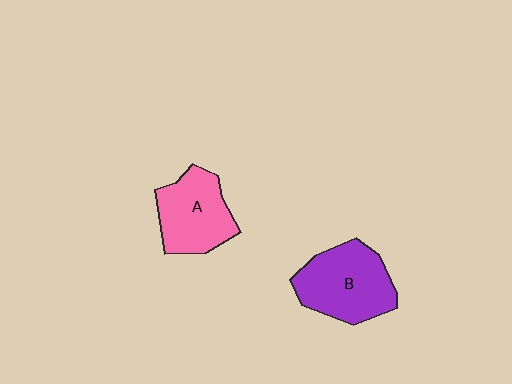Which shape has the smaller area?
Shape A (pink).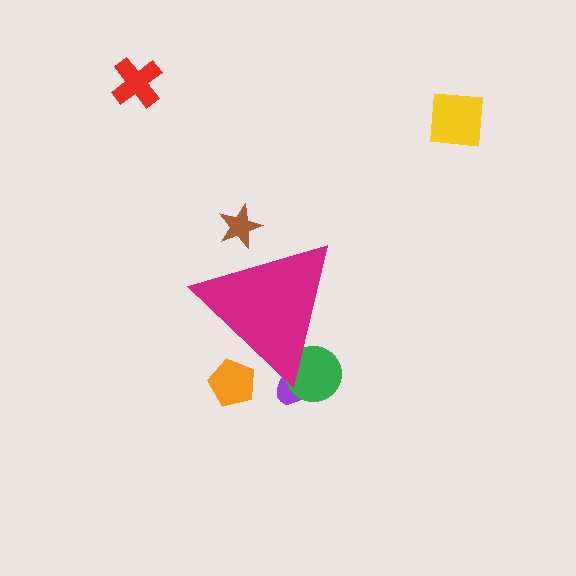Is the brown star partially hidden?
Yes, the brown star is partially hidden behind the magenta triangle.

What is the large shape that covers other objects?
A magenta triangle.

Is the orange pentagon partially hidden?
Yes, the orange pentagon is partially hidden behind the magenta triangle.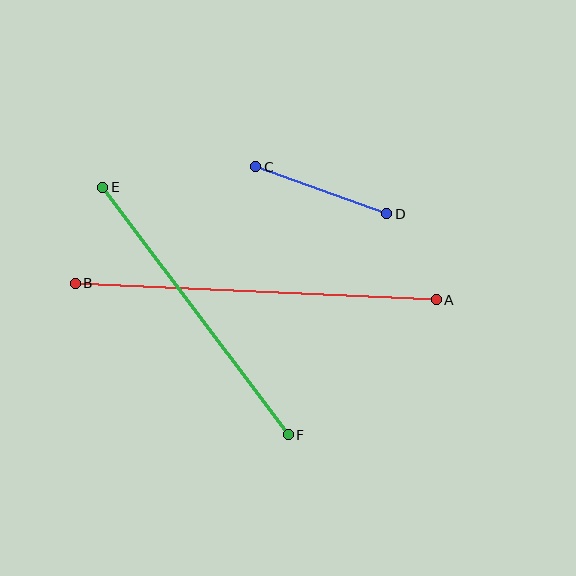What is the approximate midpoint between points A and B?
The midpoint is at approximately (256, 292) pixels.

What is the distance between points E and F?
The distance is approximately 309 pixels.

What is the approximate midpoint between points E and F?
The midpoint is at approximately (195, 311) pixels.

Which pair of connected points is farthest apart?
Points A and B are farthest apart.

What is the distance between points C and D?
The distance is approximately 140 pixels.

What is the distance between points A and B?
The distance is approximately 361 pixels.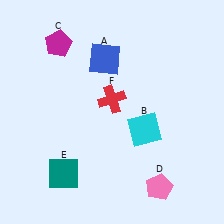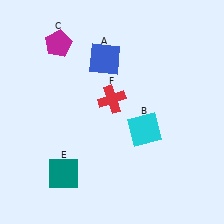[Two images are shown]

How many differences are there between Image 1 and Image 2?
There is 1 difference between the two images.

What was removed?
The pink pentagon (D) was removed in Image 2.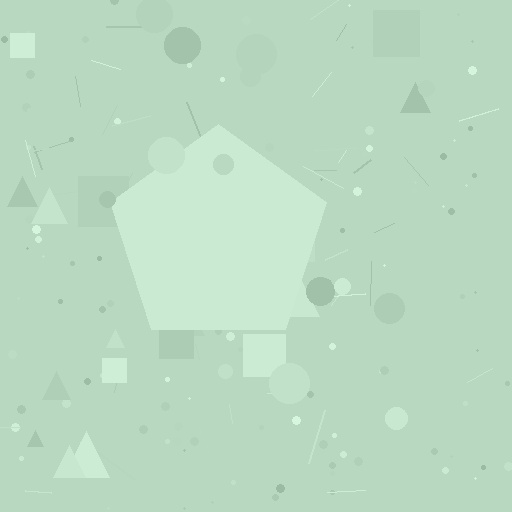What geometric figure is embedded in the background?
A pentagon is embedded in the background.